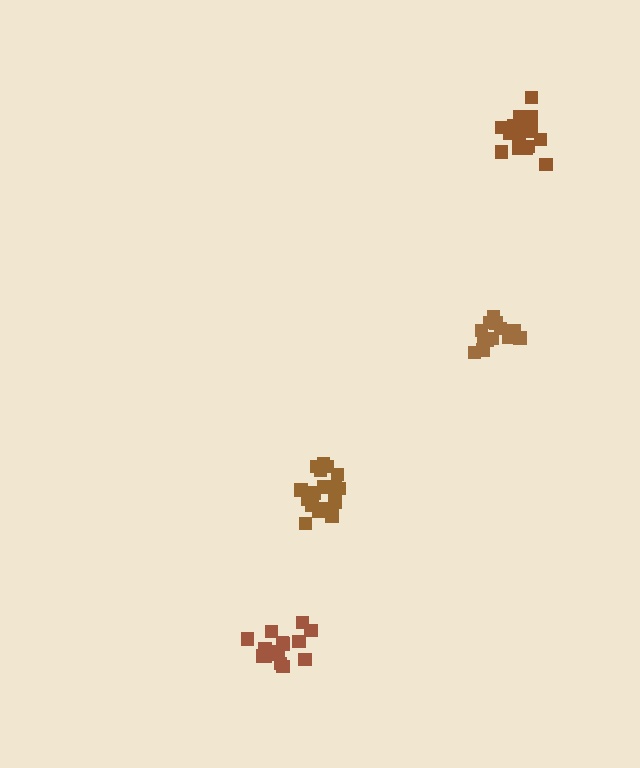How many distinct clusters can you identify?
There are 4 distinct clusters.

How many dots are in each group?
Group 1: 16 dots, Group 2: 19 dots, Group 3: 13 dots, Group 4: 17 dots (65 total).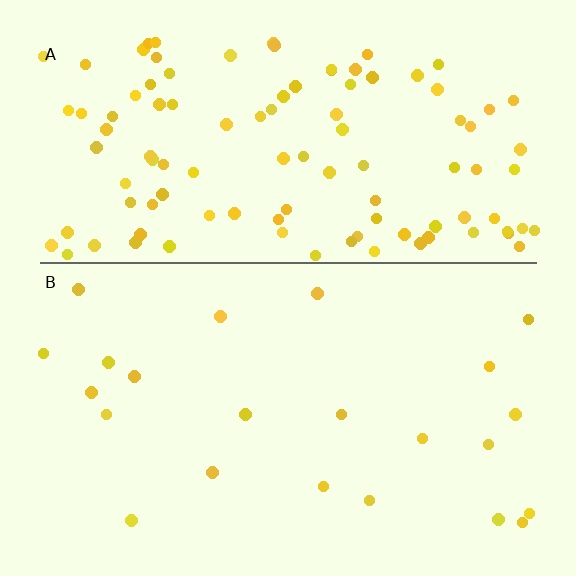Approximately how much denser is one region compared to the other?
Approximately 4.8× — region A over region B.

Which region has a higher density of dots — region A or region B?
A (the top).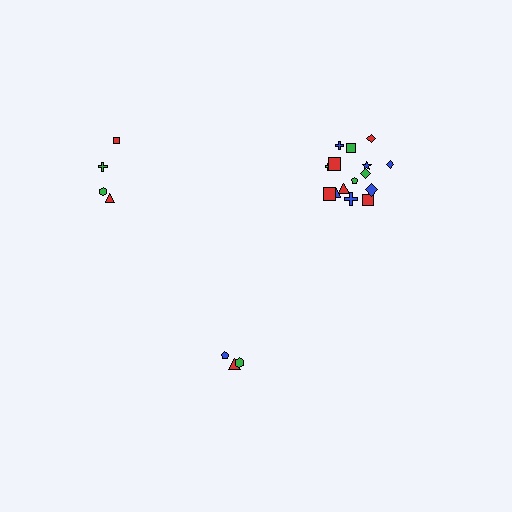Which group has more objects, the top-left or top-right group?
The top-right group.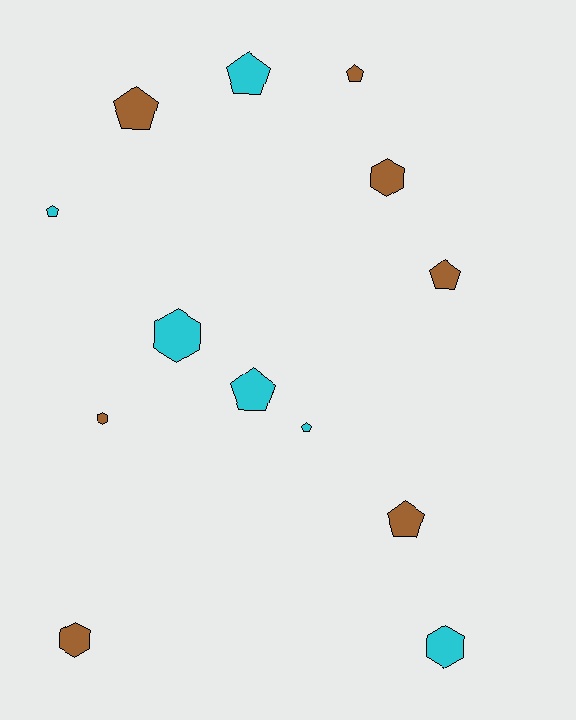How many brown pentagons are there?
There are 4 brown pentagons.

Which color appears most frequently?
Brown, with 7 objects.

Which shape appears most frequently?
Pentagon, with 8 objects.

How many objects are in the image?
There are 13 objects.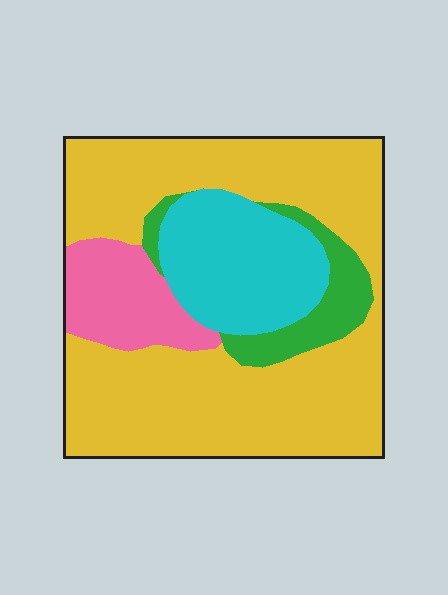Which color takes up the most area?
Yellow, at roughly 60%.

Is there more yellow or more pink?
Yellow.